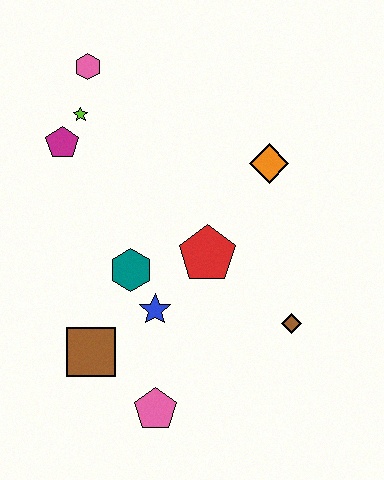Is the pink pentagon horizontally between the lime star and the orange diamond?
Yes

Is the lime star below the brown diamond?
No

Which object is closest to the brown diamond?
The red pentagon is closest to the brown diamond.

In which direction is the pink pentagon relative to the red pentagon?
The pink pentagon is below the red pentagon.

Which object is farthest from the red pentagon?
The pink hexagon is farthest from the red pentagon.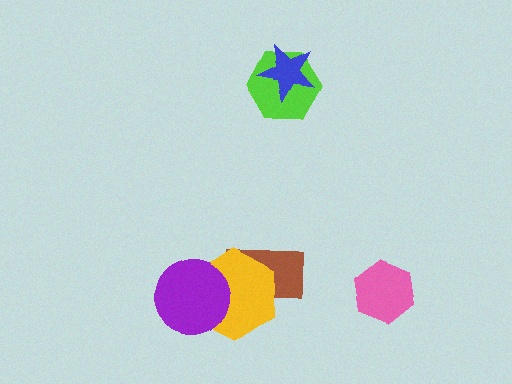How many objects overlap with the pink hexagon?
0 objects overlap with the pink hexagon.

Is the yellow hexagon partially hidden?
Yes, it is partially covered by another shape.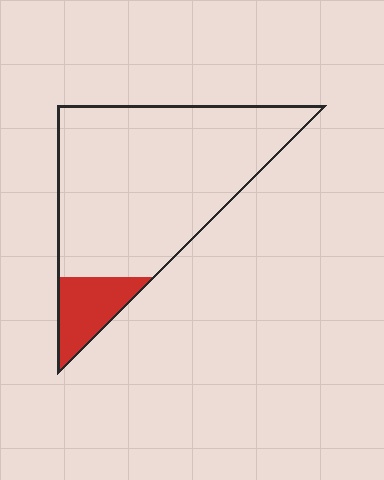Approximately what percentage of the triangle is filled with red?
Approximately 15%.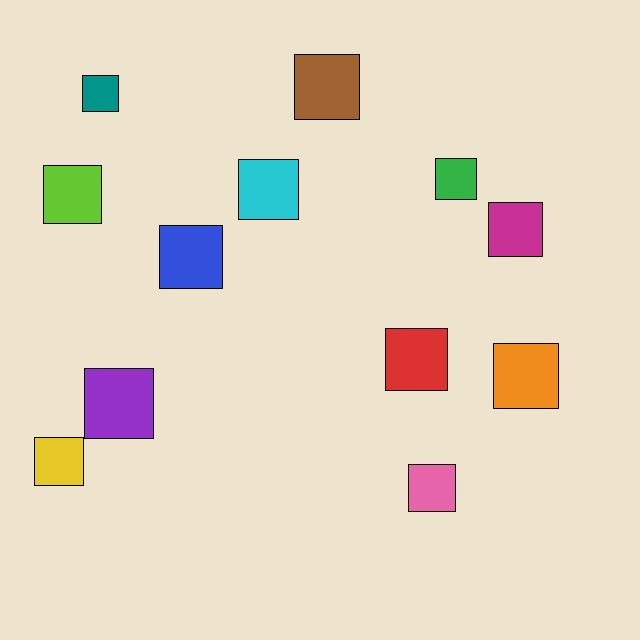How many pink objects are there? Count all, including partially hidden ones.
There is 1 pink object.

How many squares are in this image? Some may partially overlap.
There are 12 squares.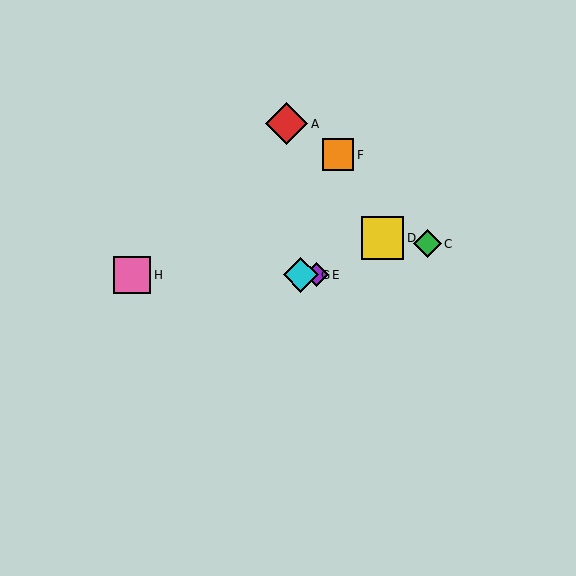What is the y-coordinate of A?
Object A is at y≈124.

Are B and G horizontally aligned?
Yes, both are at y≈275.